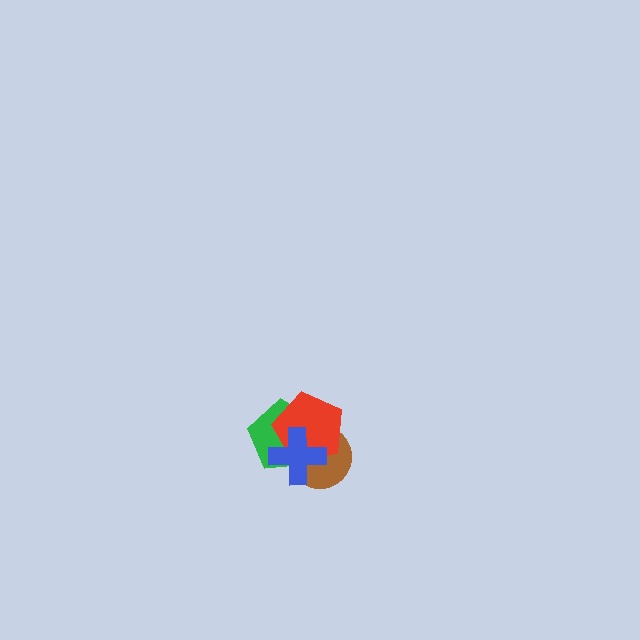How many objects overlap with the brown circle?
3 objects overlap with the brown circle.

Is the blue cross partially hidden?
No, no other shape covers it.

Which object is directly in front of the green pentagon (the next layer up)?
The red pentagon is directly in front of the green pentagon.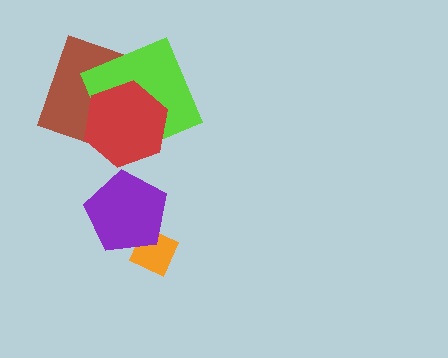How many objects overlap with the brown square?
2 objects overlap with the brown square.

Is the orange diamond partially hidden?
Yes, it is partially covered by another shape.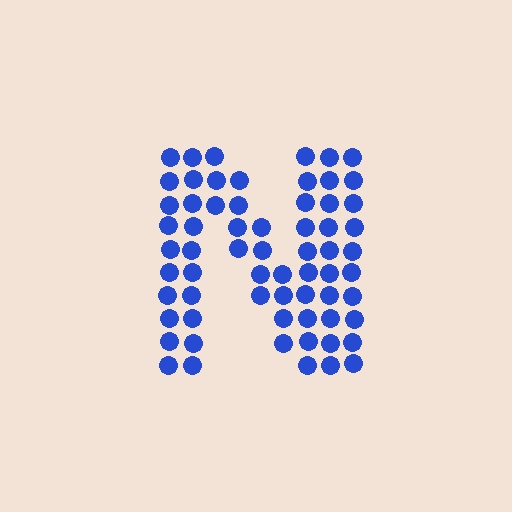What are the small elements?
The small elements are circles.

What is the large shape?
The large shape is the letter N.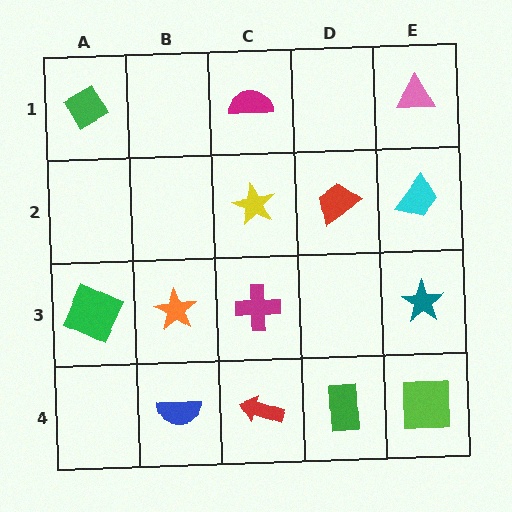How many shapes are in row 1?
3 shapes.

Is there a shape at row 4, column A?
No, that cell is empty.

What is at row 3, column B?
An orange star.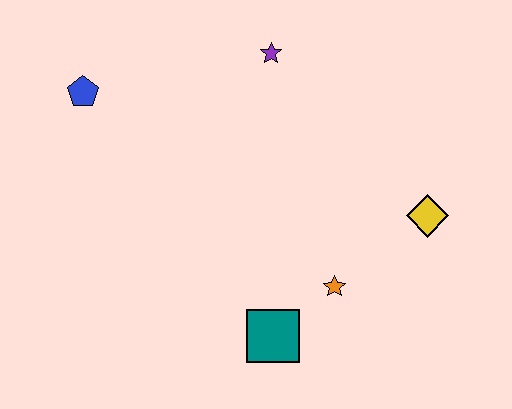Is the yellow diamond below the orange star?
No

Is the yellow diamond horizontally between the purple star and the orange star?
No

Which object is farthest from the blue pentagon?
The yellow diamond is farthest from the blue pentagon.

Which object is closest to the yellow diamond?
The orange star is closest to the yellow diamond.